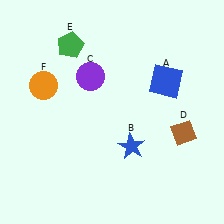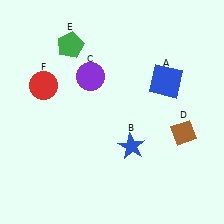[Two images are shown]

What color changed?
The circle (F) changed from orange in Image 1 to red in Image 2.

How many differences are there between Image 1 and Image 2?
There is 1 difference between the two images.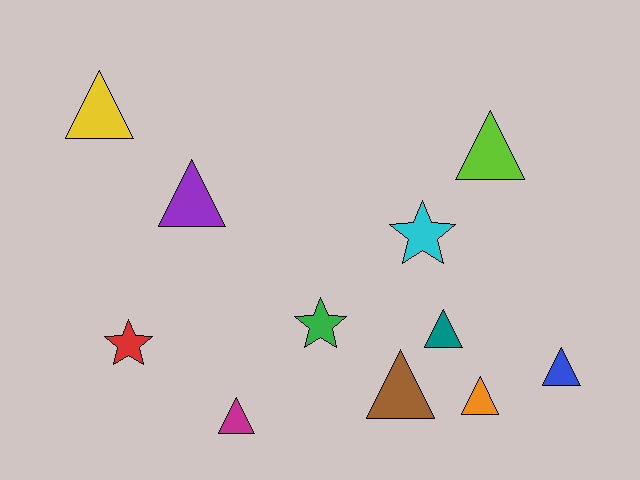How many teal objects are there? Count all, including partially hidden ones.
There is 1 teal object.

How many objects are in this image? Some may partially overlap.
There are 11 objects.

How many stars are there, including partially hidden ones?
There are 3 stars.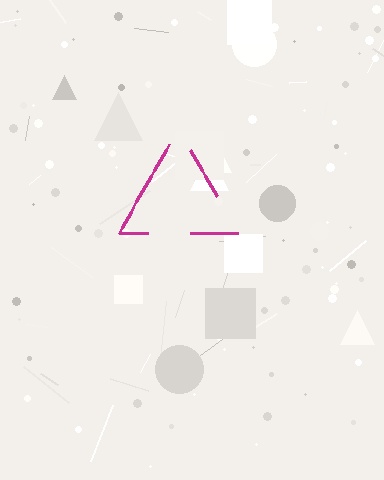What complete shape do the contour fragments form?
The contour fragments form a triangle.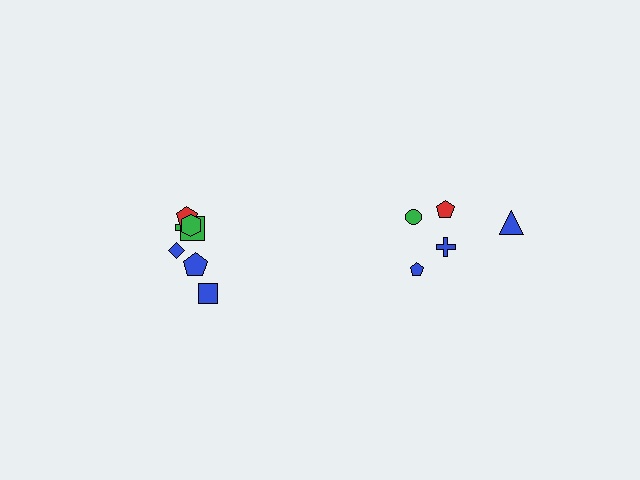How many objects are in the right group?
There are 5 objects.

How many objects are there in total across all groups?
There are 12 objects.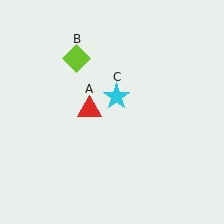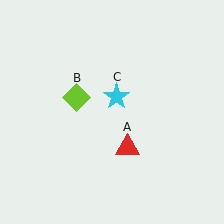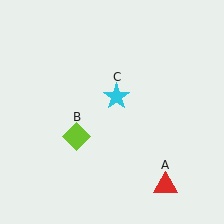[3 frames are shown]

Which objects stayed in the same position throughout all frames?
Cyan star (object C) remained stationary.